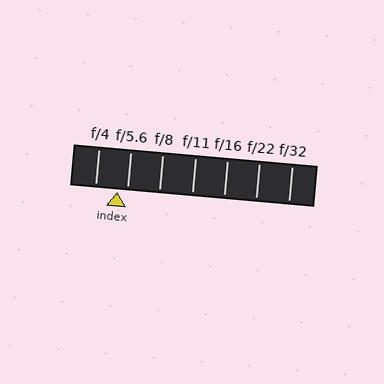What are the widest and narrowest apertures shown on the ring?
The widest aperture shown is f/4 and the narrowest is f/32.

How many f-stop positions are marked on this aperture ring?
There are 7 f-stop positions marked.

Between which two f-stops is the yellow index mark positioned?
The index mark is between f/4 and f/5.6.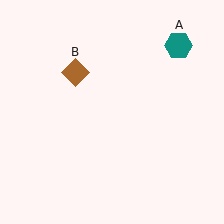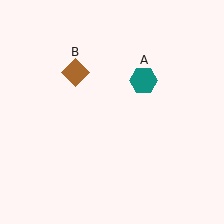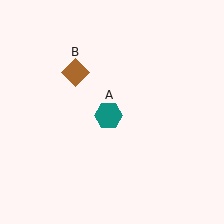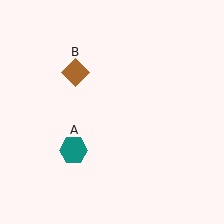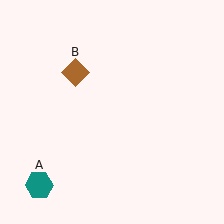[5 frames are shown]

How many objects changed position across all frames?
1 object changed position: teal hexagon (object A).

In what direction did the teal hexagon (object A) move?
The teal hexagon (object A) moved down and to the left.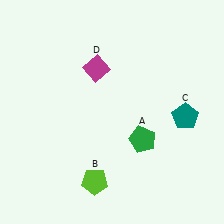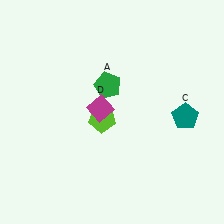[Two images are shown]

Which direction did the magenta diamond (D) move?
The magenta diamond (D) moved down.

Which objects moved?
The objects that moved are: the green pentagon (A), the lime pentagon (B), the magenta diamond (D).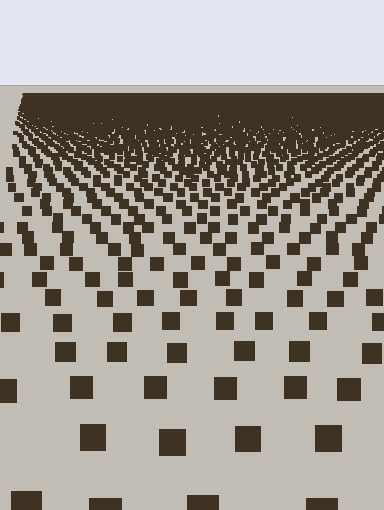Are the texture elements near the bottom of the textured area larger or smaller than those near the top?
Larger. Near the bottom, elements are closer to the viewer and appear at a bigger on-screen size.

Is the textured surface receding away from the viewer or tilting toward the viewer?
The surface is receding away from the viewer. Texture elements get smaller and denser toward the top.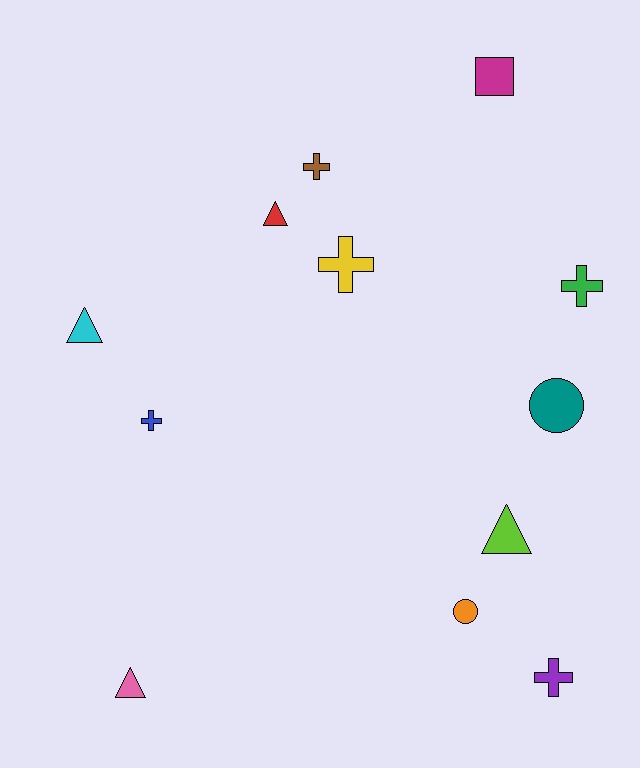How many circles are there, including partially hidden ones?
There are 2 circles.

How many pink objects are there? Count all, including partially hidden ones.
There is 1 pink object.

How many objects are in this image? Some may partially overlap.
There are 12 objects.